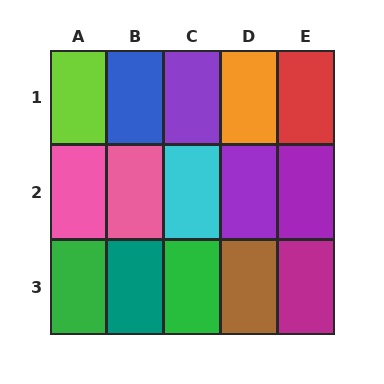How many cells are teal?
1 cell is teal.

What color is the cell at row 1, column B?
Blue.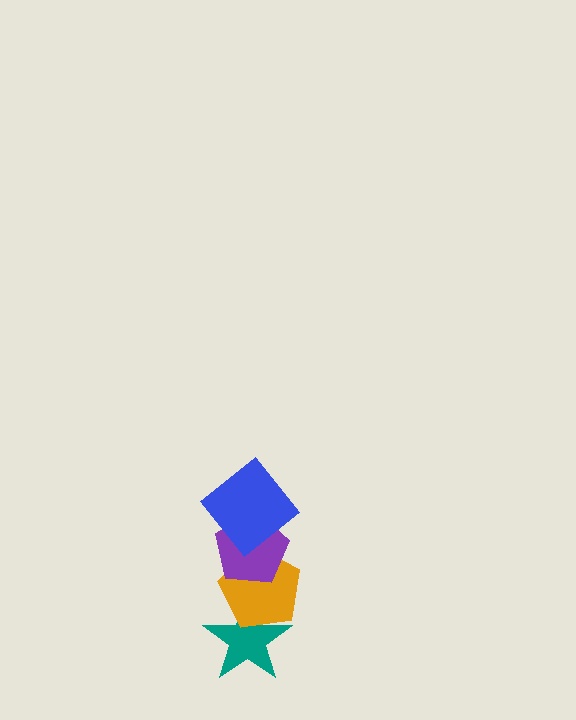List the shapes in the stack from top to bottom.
From top to bottom: the blue diamond, the purple pentagon, the orange pentagon, the teal star.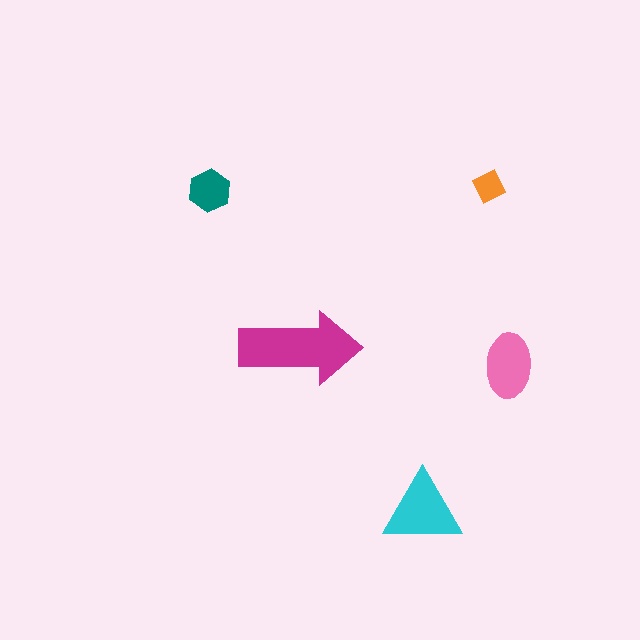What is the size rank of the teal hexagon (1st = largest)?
4th.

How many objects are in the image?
There are 5 objects in the image.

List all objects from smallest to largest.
The orange diamond, the teal hexagon, the pink ellipse, the cyan triangle, the magenta arrow.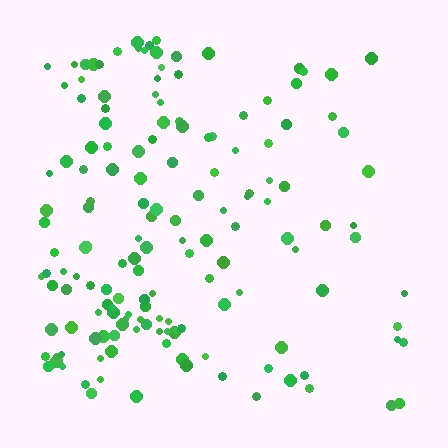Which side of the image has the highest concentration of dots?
The left.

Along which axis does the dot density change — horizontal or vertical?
Horizontal.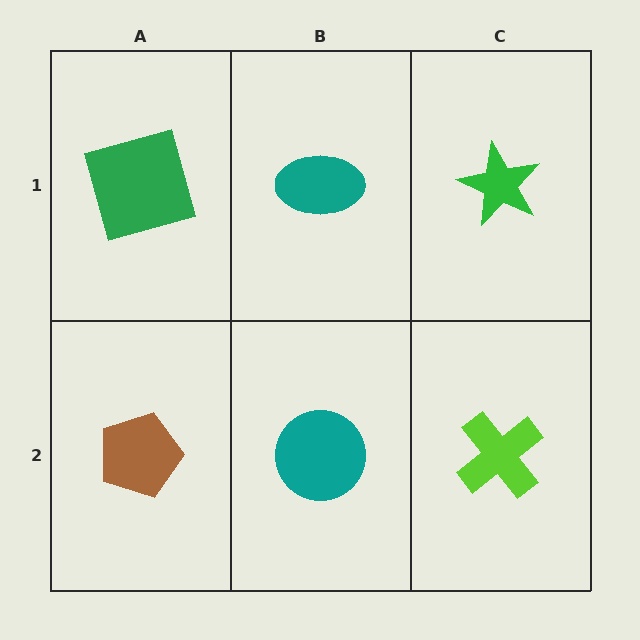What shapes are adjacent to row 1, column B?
A teal circle (row 2, column B), a green square (row 1, column A), a green star (row 1, column C).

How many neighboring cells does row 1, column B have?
3.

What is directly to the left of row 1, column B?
A green square.